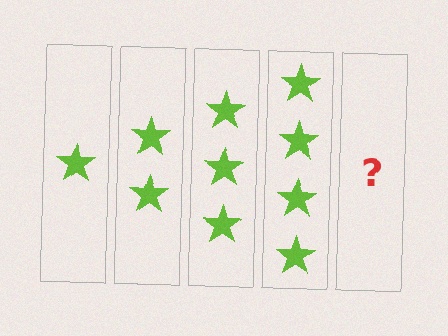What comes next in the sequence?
The next element should be 5 stars.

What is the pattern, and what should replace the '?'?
The pattern is that each step adds one more star. The '?' should be 5 stars.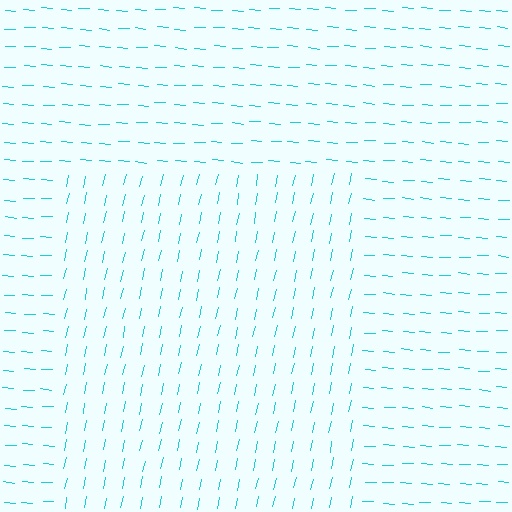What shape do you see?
I see a rectangle.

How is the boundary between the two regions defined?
The boundary is defined purely by a change in line orientation (approximately 82 degrees difference). All lines are the same color and thickness.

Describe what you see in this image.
The image is filled with small cyan line segments. A rectangle region in the image has lines oriented differently from the surrounding lines, creating a visible texture boundary.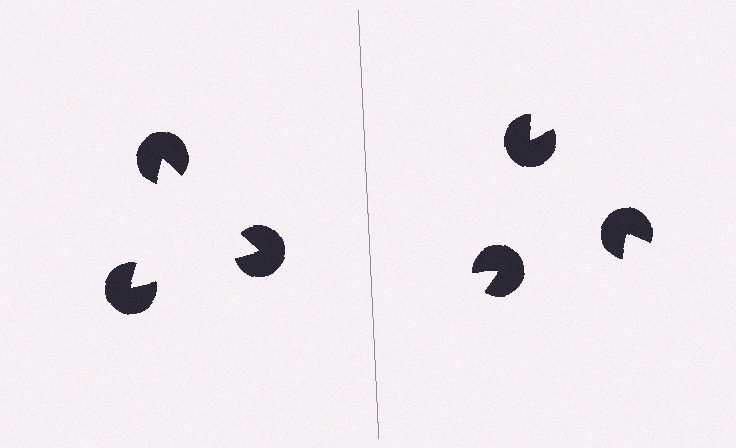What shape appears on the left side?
An illusory triangle.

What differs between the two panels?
The pac-man discs are positioned identically on both sides; only the wedge orientations differ. On the left they align to a triangle; on the right they are misaligned.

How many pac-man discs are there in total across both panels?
6 — 3 on each side.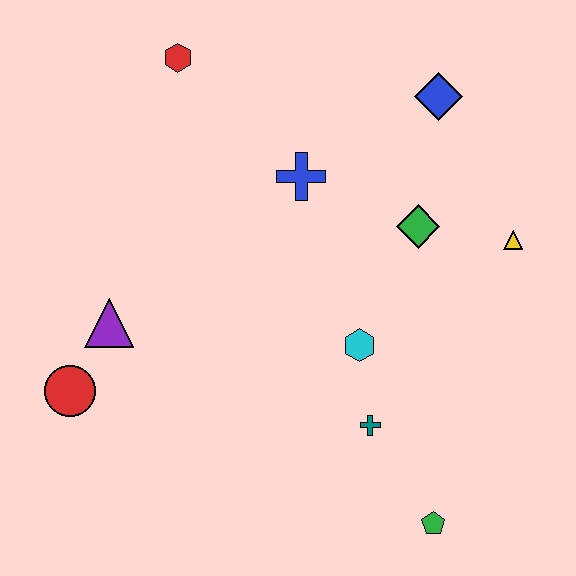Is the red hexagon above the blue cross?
Yes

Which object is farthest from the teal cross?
The red hexagon is farthest from the teal cross.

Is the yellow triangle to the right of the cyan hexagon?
Yes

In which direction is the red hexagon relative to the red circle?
The red hexagon is above the red circle.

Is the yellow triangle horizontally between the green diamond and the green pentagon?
No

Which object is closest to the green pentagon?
The teal cross is closest to the green pentagon.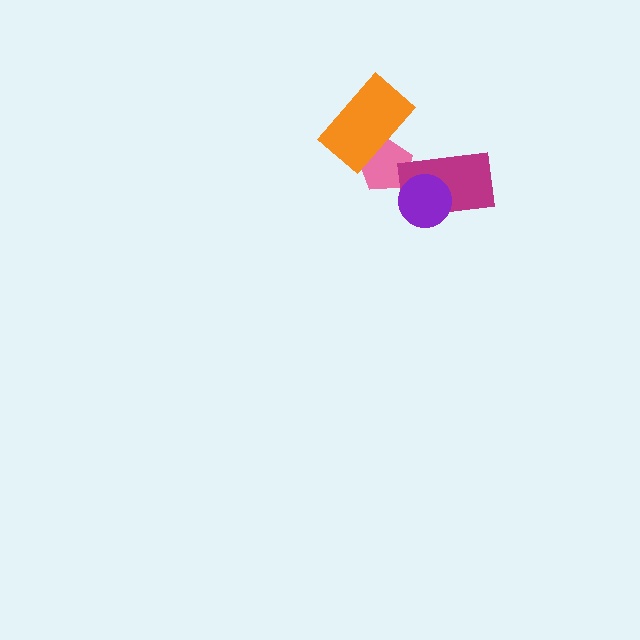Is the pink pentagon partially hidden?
Yes, it is partially covered by another shape.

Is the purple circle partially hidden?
No, no other shape covers it.